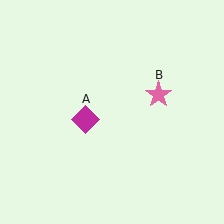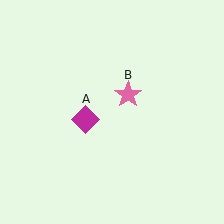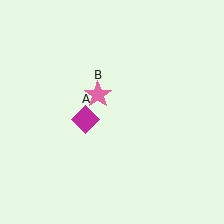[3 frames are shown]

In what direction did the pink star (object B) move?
The pink star (object B) moved left.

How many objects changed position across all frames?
1 object changed position: pink star (object B).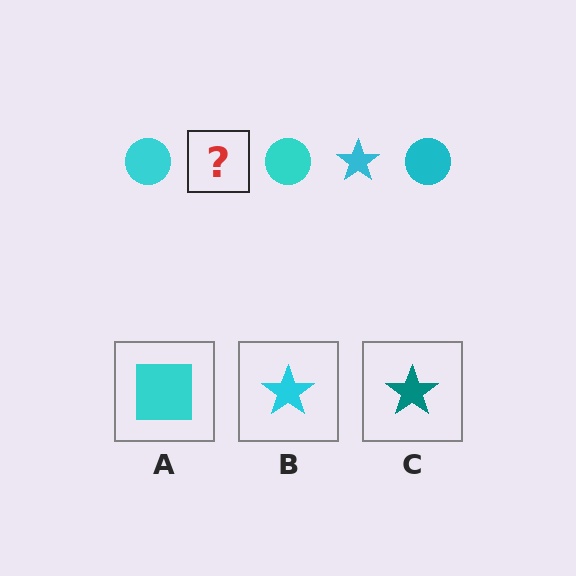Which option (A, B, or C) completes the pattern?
B.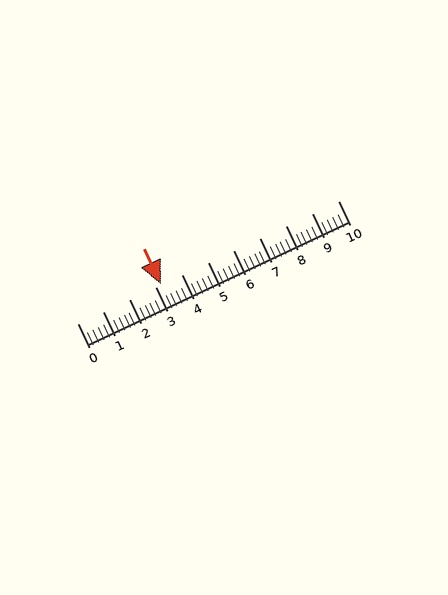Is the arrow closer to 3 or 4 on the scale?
The arrow is closer to 3.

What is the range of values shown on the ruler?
The ruler shows values from 0 to 10.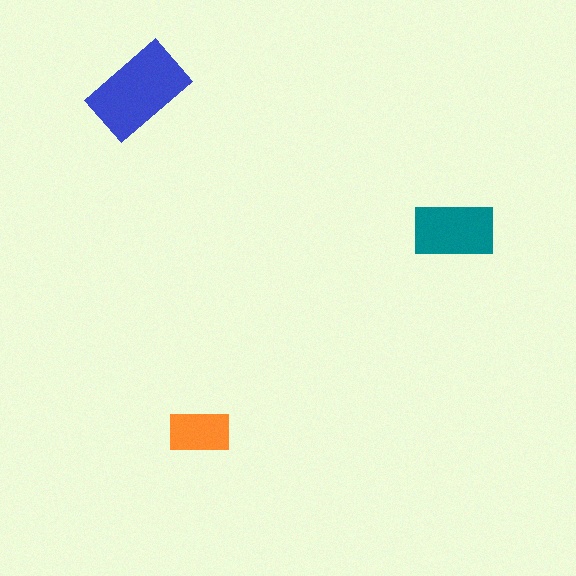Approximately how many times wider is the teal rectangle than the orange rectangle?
About 1.5 times wider.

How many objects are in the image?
There are 3 objects in the image.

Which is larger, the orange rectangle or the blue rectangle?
The blue one.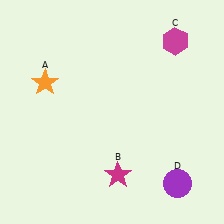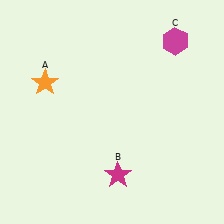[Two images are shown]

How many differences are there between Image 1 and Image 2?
There is 1 difference between the two images.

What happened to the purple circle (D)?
The purple circle (D) was removed in Image 2. It was in the bottom-right area of Image 1.